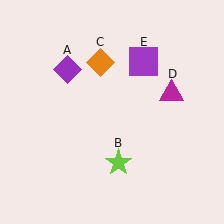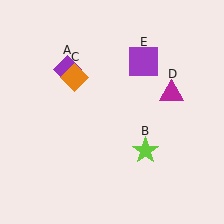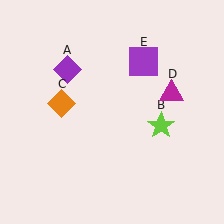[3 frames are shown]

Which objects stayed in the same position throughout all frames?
Purple diamond (object A) and magenta triangle (object D) and purple square (object E) remained stationary.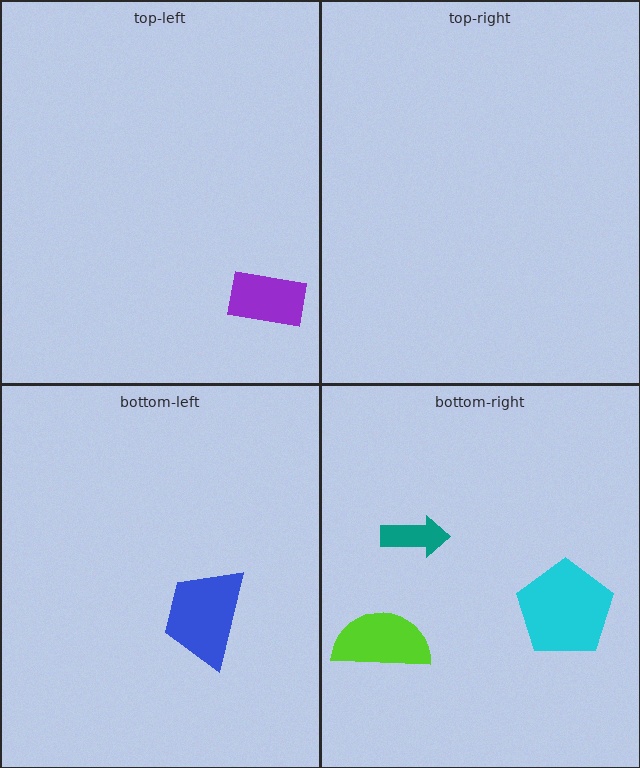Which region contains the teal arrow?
The bottom-right region.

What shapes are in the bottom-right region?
The teal arrow, the cyan pentagon, the lime semicircle.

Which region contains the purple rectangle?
The top-left region.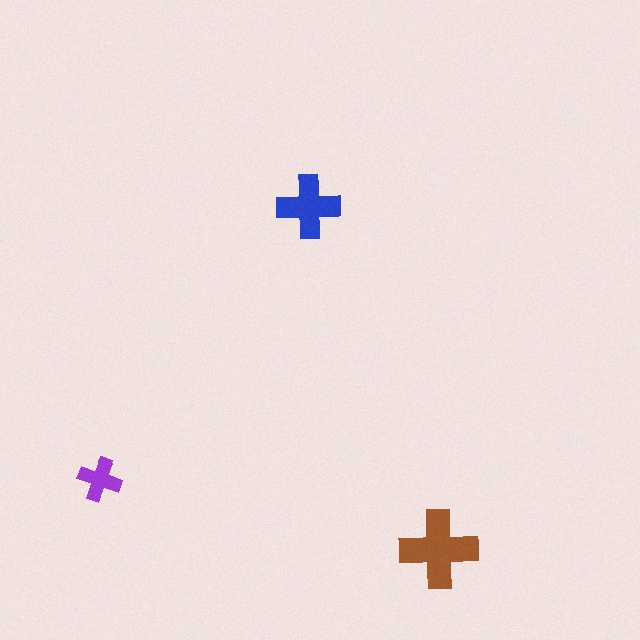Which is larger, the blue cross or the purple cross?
The blue one.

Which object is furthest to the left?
The purple cross is leftmost.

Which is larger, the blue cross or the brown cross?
The brown one.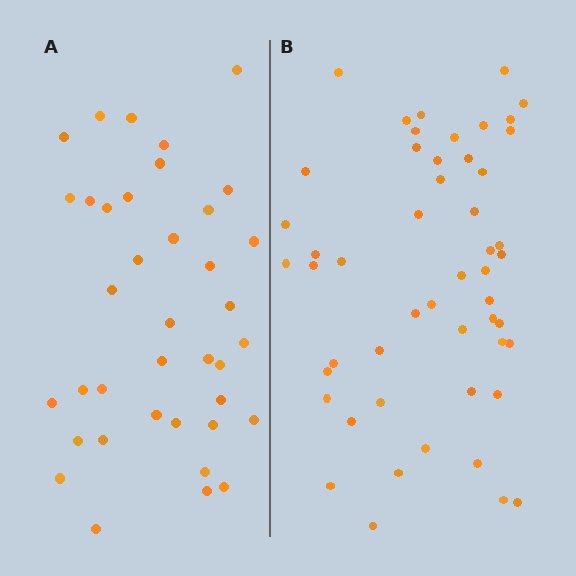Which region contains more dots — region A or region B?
Region B (the right region) has more dots.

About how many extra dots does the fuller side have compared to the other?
Region B has approximately 15 more dots than region A.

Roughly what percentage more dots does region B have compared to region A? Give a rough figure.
About 35% more.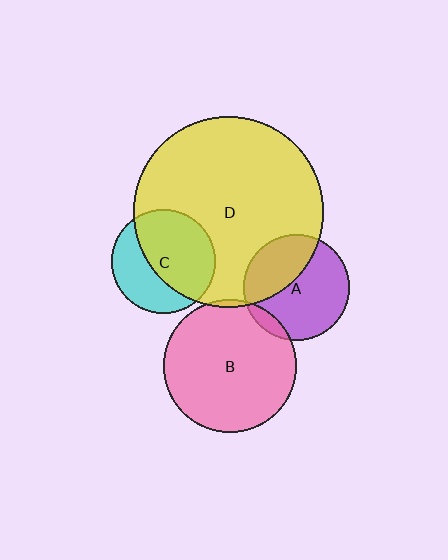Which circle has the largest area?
Circle D (yellow).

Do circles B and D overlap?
Yes.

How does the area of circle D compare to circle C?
Approximately 3.3 times.